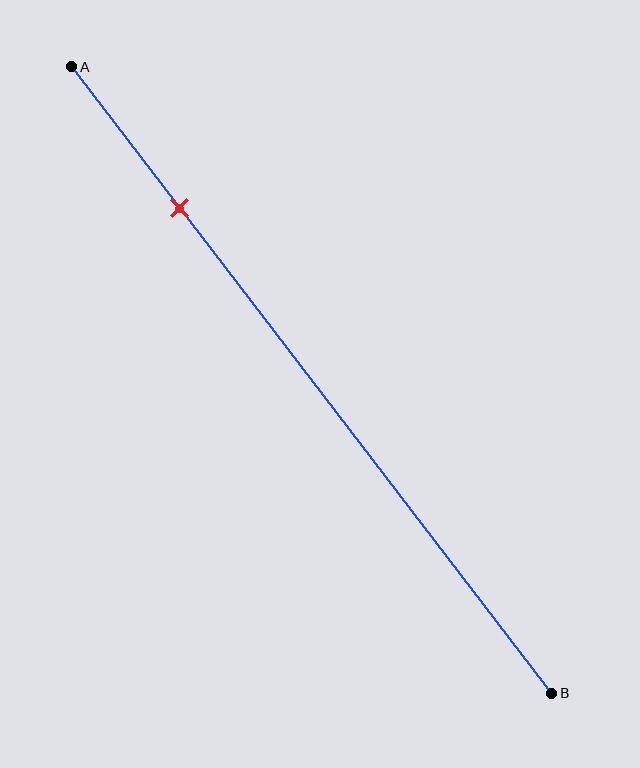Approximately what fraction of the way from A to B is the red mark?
The red mark is approximately 25% of the way from A to B.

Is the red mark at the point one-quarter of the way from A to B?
Yes, the mark is approximately at the one-quarter point.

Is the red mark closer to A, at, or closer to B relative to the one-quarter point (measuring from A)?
The red mark is approximately at the one-quarter point of segment AB.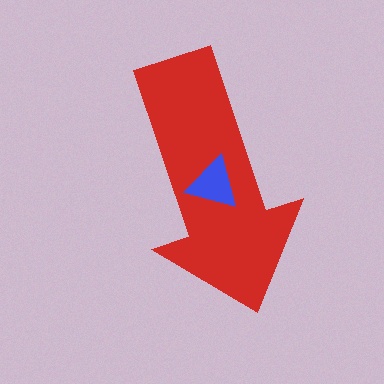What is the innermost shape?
The blue triangle.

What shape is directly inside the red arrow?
The blue triangle.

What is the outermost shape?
The red arrow.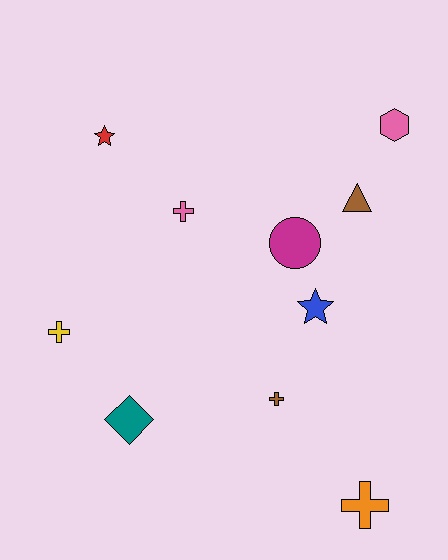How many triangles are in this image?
There is 1 triangle.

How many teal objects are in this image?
There is 1 teal object.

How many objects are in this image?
There are 10 objects.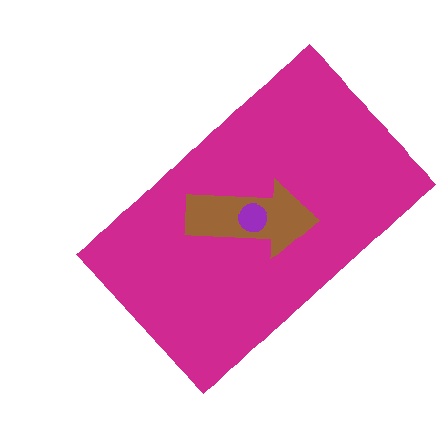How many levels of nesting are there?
3.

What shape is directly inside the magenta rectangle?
The brown arrow.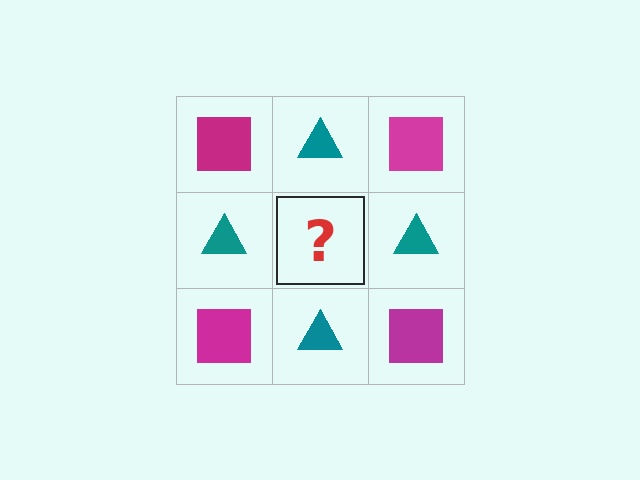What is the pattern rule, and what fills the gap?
The rule is that it alternates magenta square and teal triangle in a checkerboard pattern. The gap should be filled with a magenta square.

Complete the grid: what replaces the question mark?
The question mark should be replaced with a magenta square.